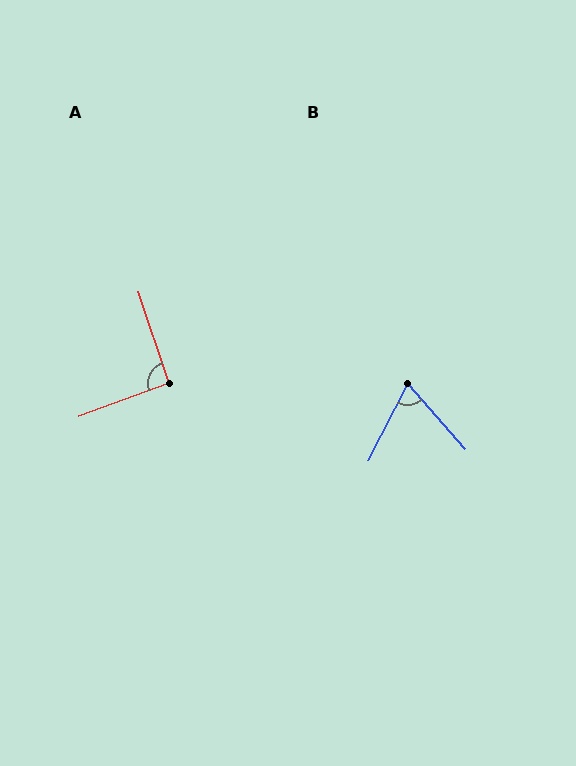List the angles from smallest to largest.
B (69°), A (92°).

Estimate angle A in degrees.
Approximately 92 degrees.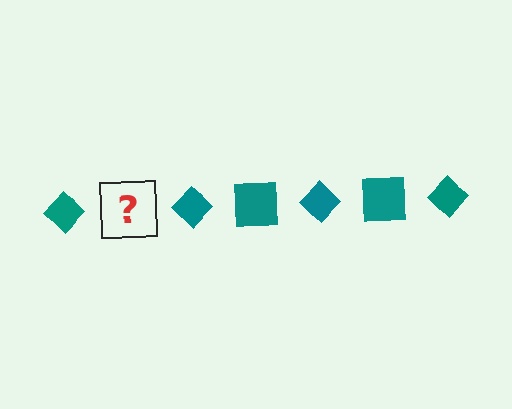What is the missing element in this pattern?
The missing element is a teal square.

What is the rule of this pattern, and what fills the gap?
The rule is that the pattern cycles through diamond, square shapes in teal. The gap should be filled with a teal square.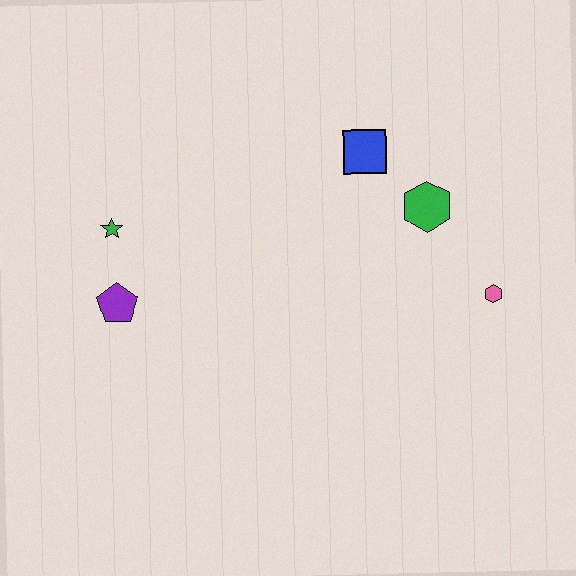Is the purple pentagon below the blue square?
Yes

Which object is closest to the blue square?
The green hexagon is closest to the blue square.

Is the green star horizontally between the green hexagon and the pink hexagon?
No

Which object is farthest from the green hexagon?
The purple pentagon is farthest from the green hexagon.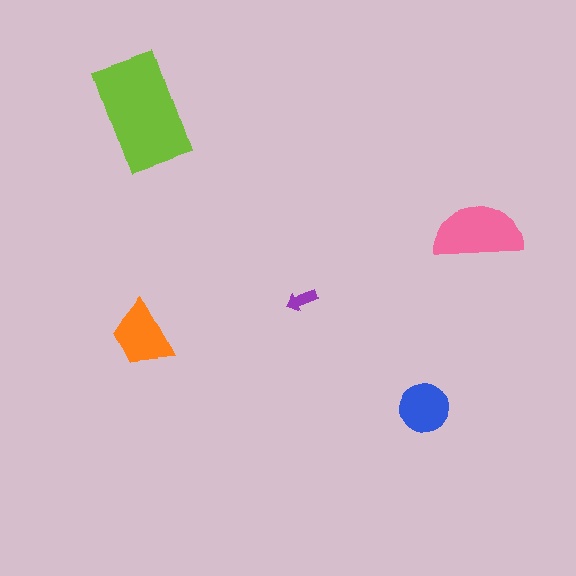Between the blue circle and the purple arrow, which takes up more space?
The blue circle.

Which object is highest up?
The lime rectangle is topmost.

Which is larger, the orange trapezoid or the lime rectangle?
The lime rectangle.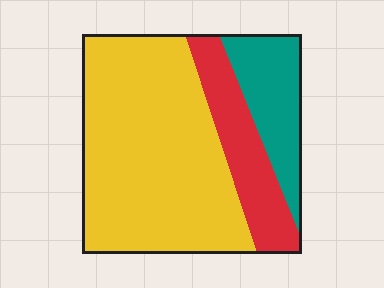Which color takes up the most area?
Yellow, at roughly 65%.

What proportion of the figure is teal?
Teal covers 18% of the figure.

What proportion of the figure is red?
Red takes up about one fifth (1/5) of the figure.